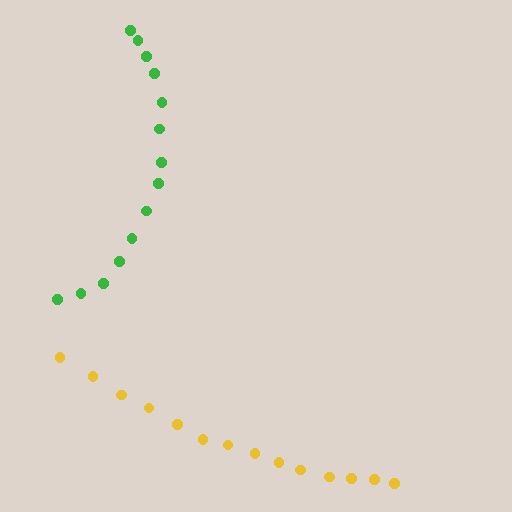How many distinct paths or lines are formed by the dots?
There are 2 distinct paths.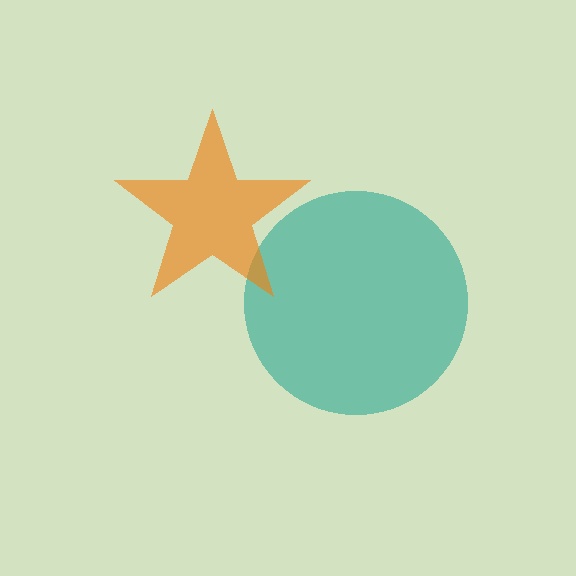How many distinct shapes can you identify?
There are 2 distinct shapes: a teal circle, an orange star.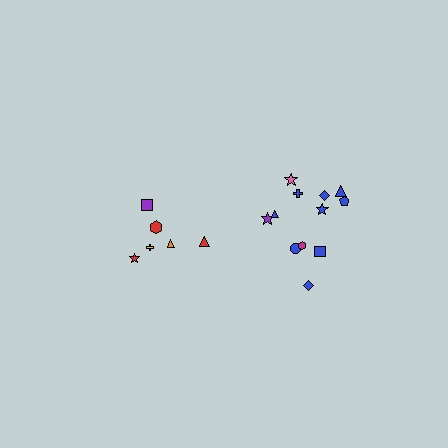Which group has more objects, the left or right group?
The right group.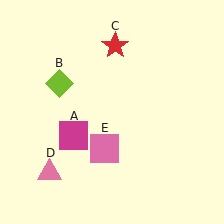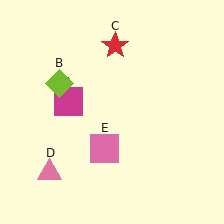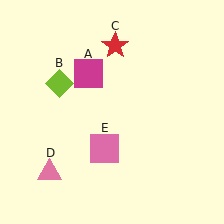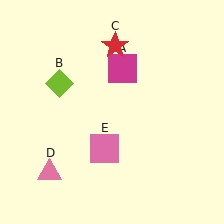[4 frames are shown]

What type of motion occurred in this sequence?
The magenta square (object A) rotated clockwise around the center of the scene.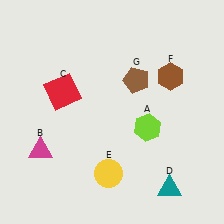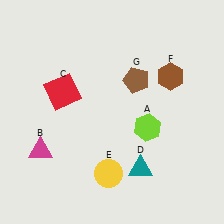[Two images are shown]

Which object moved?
The teal triangle (D) moved left.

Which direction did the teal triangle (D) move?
The teal triangle (D) moved left.